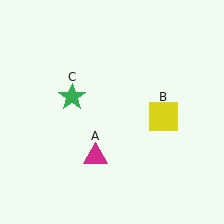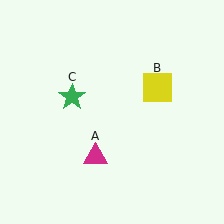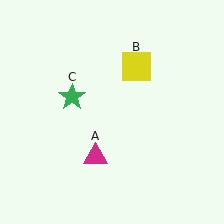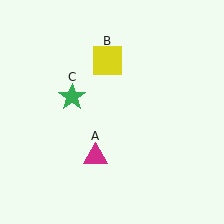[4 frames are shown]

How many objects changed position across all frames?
1 object changed position: yellow square (object B).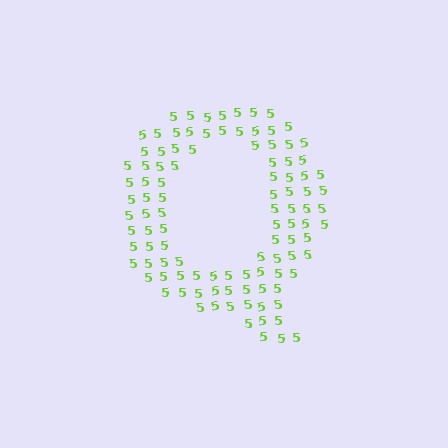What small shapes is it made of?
It is made of small digit 5's.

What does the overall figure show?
The overall figure shows the letter Q.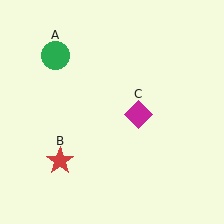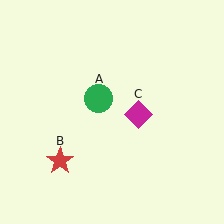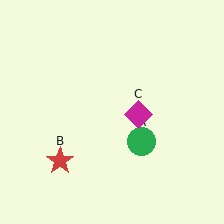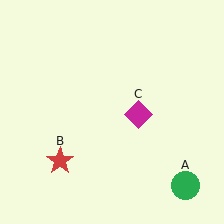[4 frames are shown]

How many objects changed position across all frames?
1 object changed position: green circle (object A).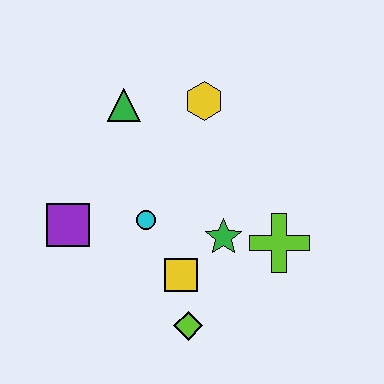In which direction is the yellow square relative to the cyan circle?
The yellow square is below the cyan circle.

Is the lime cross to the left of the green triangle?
No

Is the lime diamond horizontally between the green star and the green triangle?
Yes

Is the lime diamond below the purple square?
Yes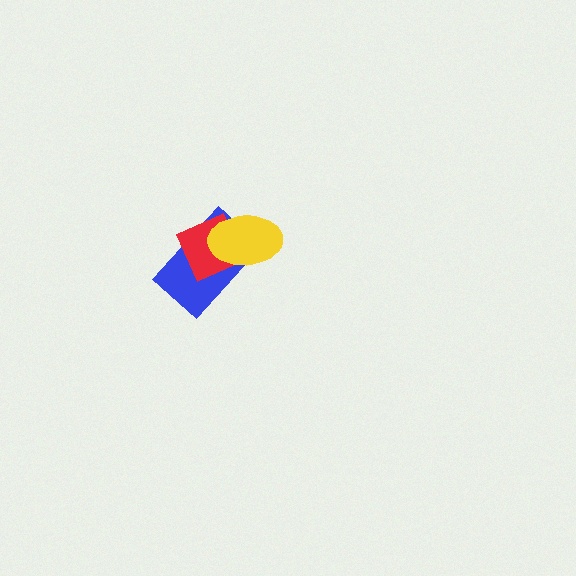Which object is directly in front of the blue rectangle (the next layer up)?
The red diamond is directly in front of the blue rectangle.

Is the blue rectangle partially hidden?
Yes, it is partially covered by another shape.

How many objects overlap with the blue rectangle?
2 objects overlap with the blue rectangle.